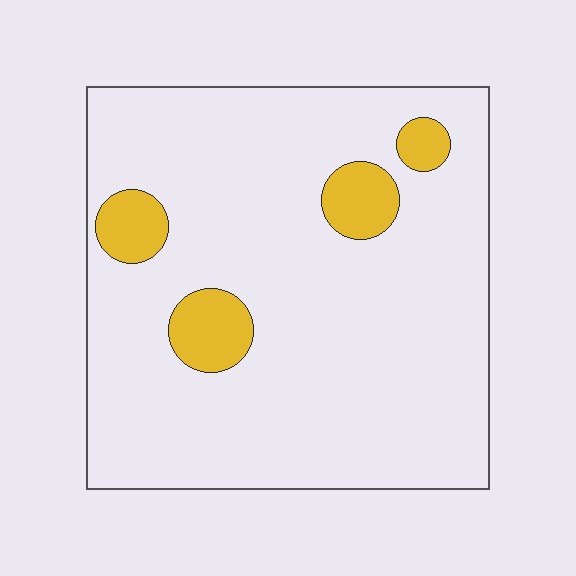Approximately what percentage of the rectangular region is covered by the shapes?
Approximately 10%.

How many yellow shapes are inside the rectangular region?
4.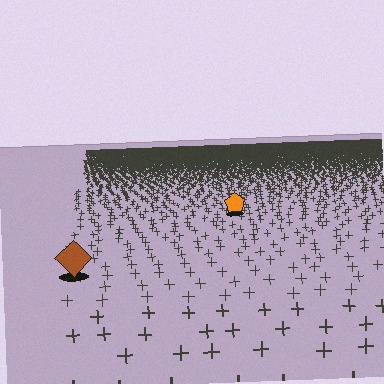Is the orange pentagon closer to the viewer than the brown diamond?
No. The brown diamond is closer — you can tell from the texture gradient: the ground texture is coarser near it.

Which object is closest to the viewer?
The brown diamond is closest. The texture marks near it are larger and more spread out.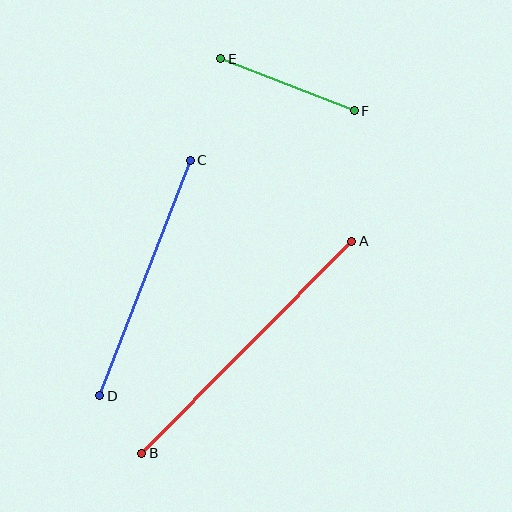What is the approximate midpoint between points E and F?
The midpoint is at approximately (287, 85) pixels.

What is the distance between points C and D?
The distance is approximately 252 pixels.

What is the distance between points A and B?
The distance is approximately 298 pixels.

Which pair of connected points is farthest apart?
Points A and B are farthest apart.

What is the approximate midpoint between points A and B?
The midpoint is at approximately (247, 347) pixels.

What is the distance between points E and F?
The distance is approximately 143 pixels.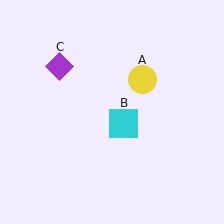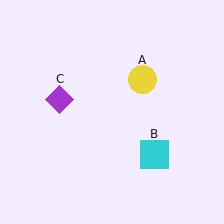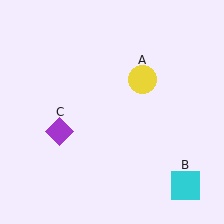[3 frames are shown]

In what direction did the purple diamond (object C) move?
The purple diamond (object C) moved down.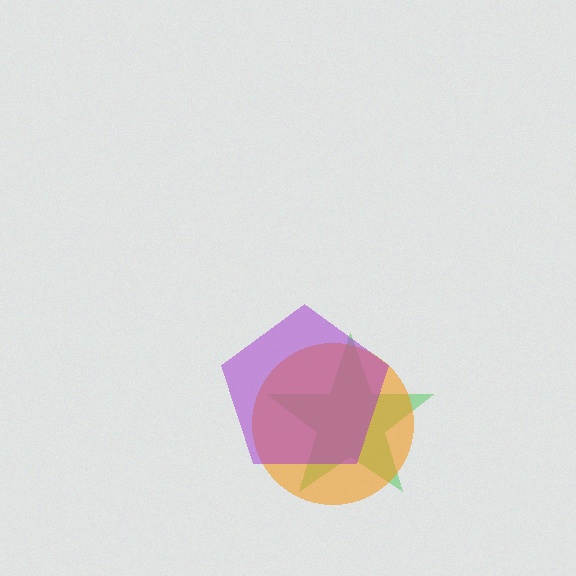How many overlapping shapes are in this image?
There are 3 overlapping shapes in the image.